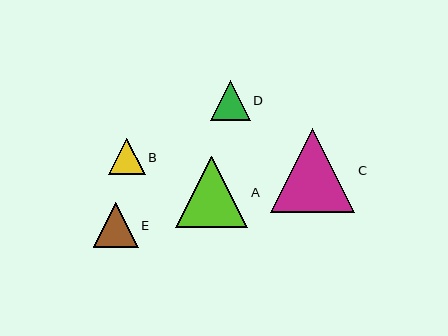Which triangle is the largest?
Triangle C is the largest with a size of approximately 84 pixels.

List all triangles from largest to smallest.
From largest to smallest: C, A, E, D, B.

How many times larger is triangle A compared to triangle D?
Triangle A is approximately 1.8 times the size of triangle D.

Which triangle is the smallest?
Triangle B is the smallest with a size of approximately 36 pixels.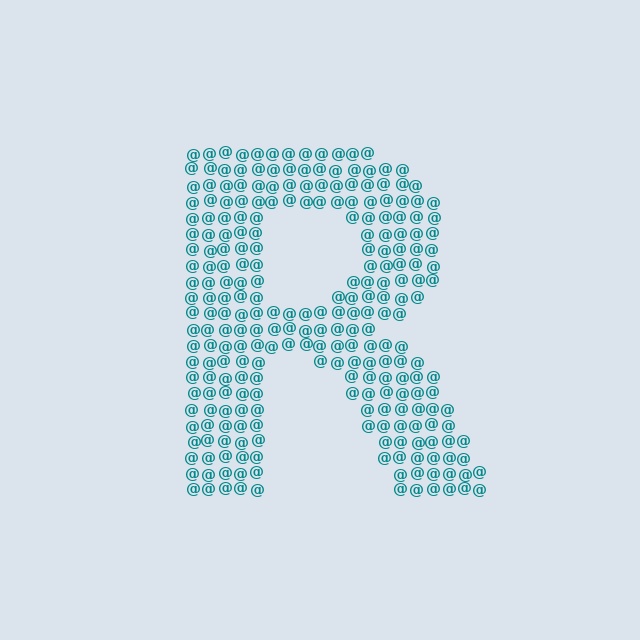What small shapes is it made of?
It is made of small at signs.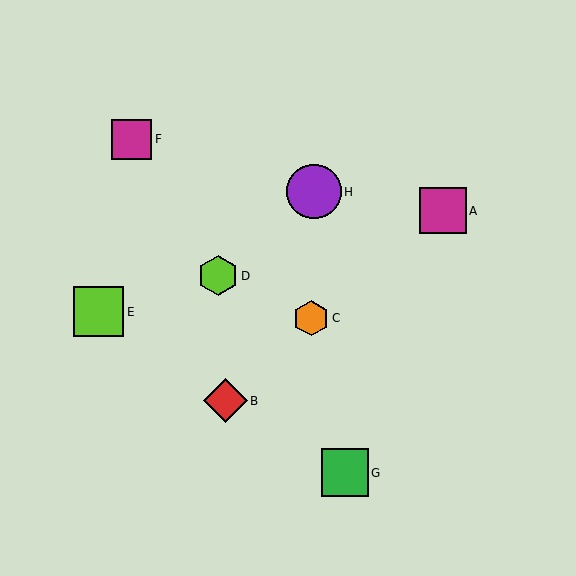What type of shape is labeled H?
Shape H is a purple circle.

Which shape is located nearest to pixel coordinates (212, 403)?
The red diamond (labeled B) at (225, 401) is nearest to that location.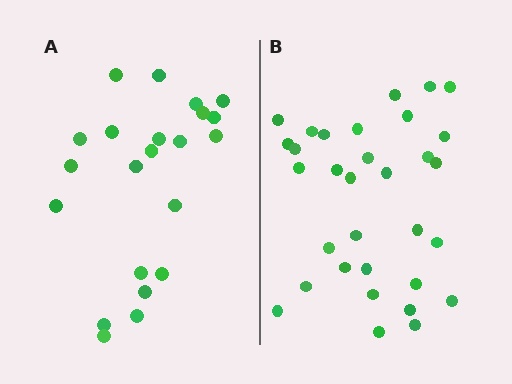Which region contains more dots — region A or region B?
Region B (the right region) has more dots.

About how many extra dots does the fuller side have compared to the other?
Region B has roughly 10 or so more dots than region A.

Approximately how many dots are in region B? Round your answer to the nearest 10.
About 30 dots. (The exact count is 32, which rounds to 30.)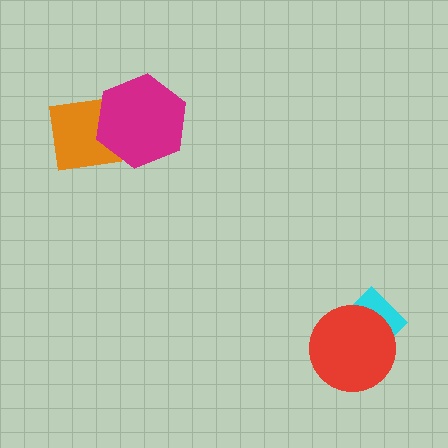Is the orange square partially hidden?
Yes, it is partially covered by another shape.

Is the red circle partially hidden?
No, no other shape covers it.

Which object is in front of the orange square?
The magenta hexagon is in front of the orange square.